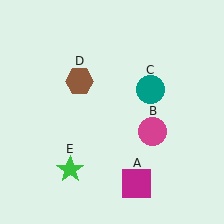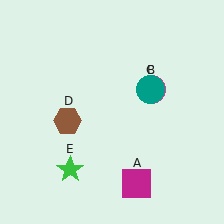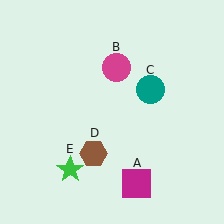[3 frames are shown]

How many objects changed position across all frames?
2 objects changed position: magenta circle (object B), brown hexagon (object D).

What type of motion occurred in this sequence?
The magenta circle (object B), brown hexagon (object D) rotated counterclockwise around the center of the scene.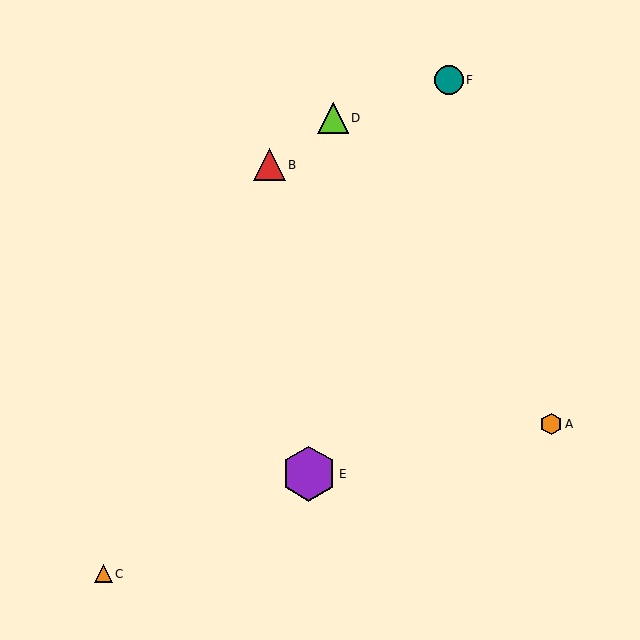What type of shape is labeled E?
Shape E is a purple hexagon.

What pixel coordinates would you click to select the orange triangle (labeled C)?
Click at (104, 574) to select the orange triangle C.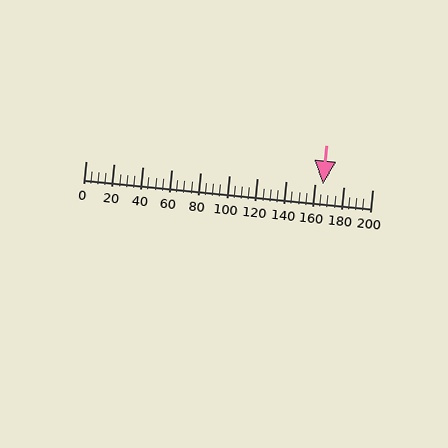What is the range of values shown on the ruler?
The ruler shows values from 0 to 200.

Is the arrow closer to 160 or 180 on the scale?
The arrow is closer to 160.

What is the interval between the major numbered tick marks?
The major tick marks are spaced 20 units apart.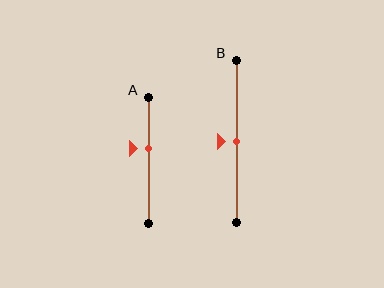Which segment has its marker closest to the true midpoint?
Segment B has its marker closest to the true midpoint.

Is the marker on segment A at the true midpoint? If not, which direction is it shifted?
No, the marker on segment A is shifted upward by about 10% of the segment length.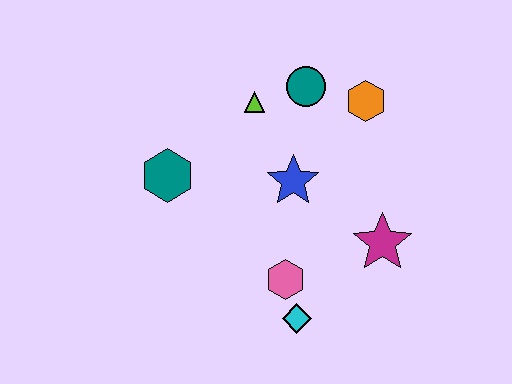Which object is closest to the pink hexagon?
The cyan diamond is closest to the pink hexagon.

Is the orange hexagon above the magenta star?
Yes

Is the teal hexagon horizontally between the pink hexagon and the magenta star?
No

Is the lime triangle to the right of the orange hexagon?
No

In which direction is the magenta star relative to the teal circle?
The magenta star is below the teal circle.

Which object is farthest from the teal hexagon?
The magenta star is farthest from the teal hexagon.